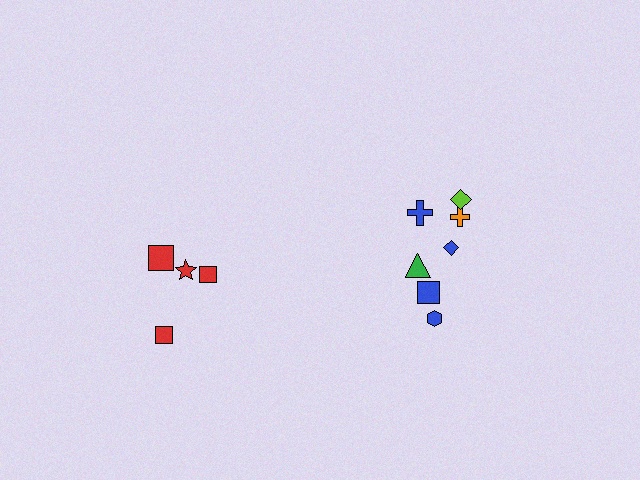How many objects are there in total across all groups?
There are 11 objects.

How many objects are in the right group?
There are 7 objects.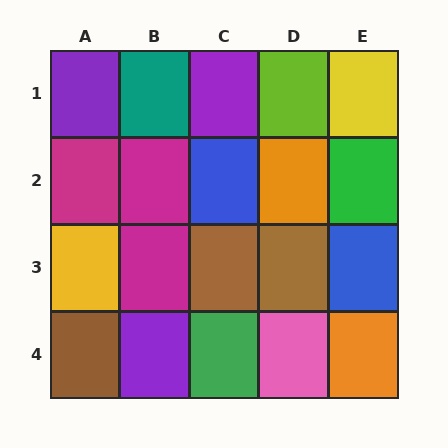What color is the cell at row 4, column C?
Green.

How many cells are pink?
1 cell is pink.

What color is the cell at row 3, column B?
Magenta.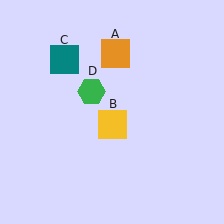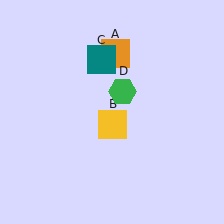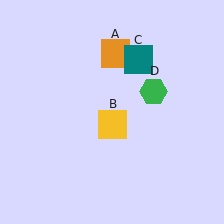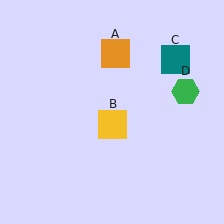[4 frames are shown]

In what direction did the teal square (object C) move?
The teal square (object C) moved right.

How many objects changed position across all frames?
2 objects changed position: teal square (object C), green hexagon (object D).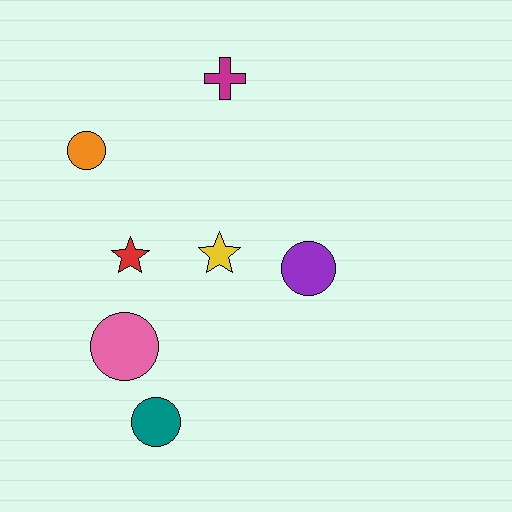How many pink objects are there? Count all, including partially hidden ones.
There is 1 pink object.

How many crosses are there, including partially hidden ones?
There is 1 cross.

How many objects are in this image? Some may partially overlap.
There are 7 objects.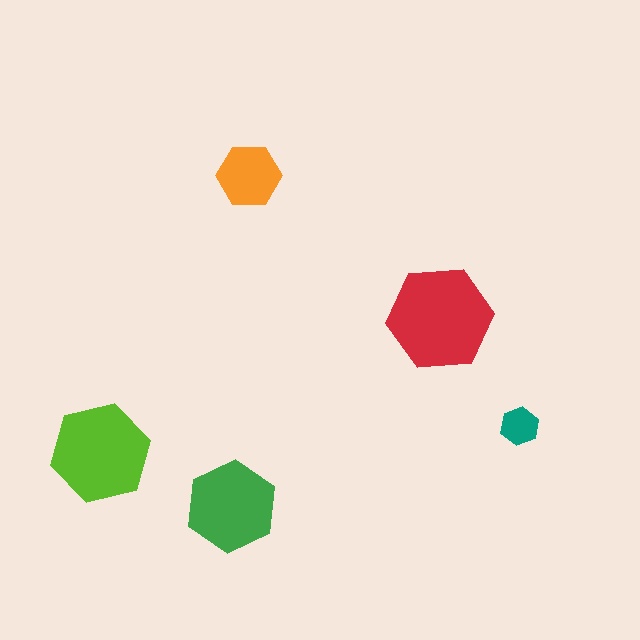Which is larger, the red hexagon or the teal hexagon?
The red one.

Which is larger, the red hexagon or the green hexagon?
The red one.